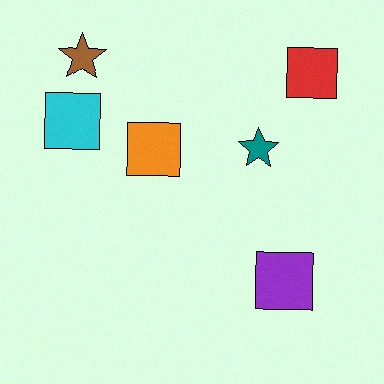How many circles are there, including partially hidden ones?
There are no circles.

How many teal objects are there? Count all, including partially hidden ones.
There is 1 teal object.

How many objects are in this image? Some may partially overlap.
There are 6 objects.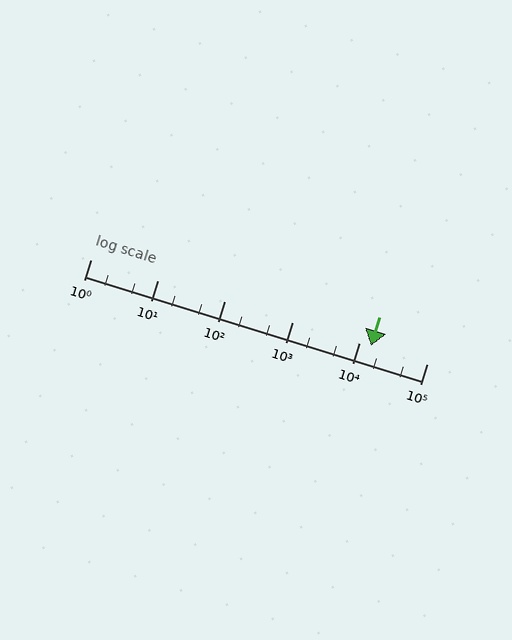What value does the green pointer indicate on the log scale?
The pointer indicates approximately 15000.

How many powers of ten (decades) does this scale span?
The scale spans 5 decades, from 1 to 100000.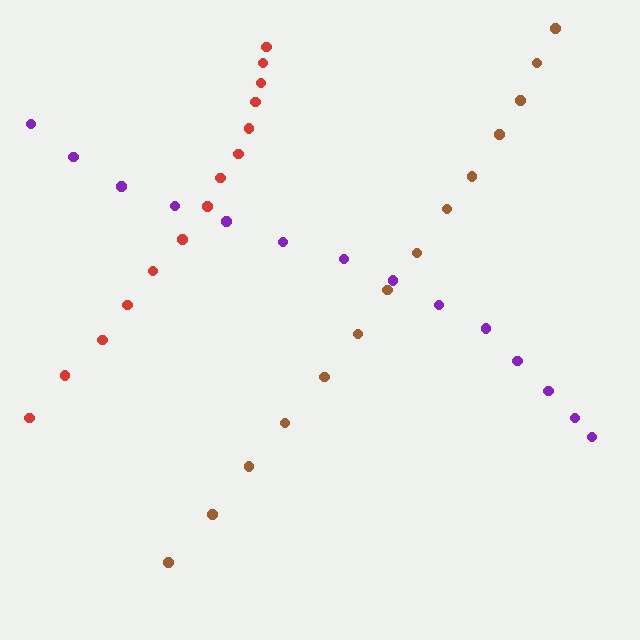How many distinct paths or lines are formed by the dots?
There are 3 distinct paths.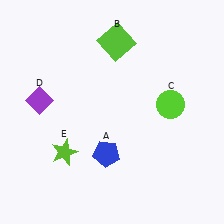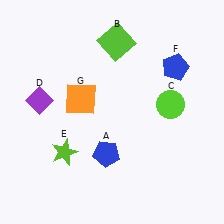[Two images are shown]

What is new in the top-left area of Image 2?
An orange square (G) was added in the top-left area of Image 2.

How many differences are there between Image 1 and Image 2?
There are 2 differences between the two images.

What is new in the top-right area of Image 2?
A blue pentagon (F) was added in the top-right area of Image 2.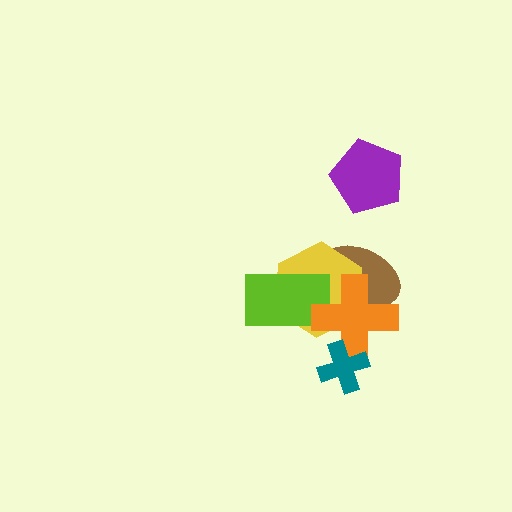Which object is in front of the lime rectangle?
The orange cross is in front of the lime rectangle.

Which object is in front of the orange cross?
The teal cross is in front of the orange cross.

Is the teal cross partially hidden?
No, no other shape covers it.